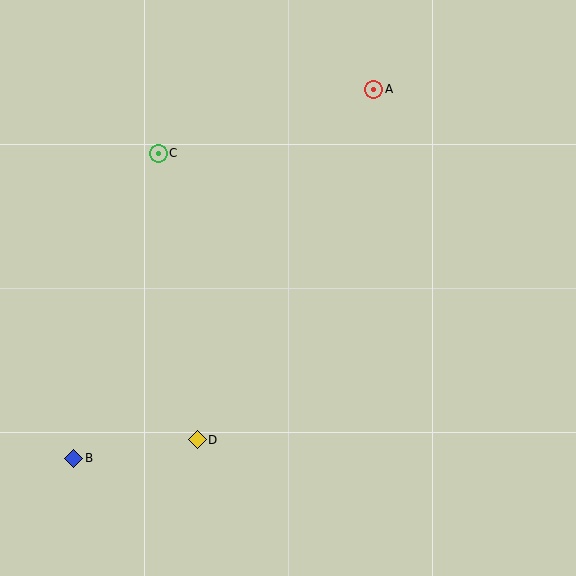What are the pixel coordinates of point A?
Point A is at (374, 89).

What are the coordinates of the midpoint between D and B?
The midpoint between D and B is at (135, 449).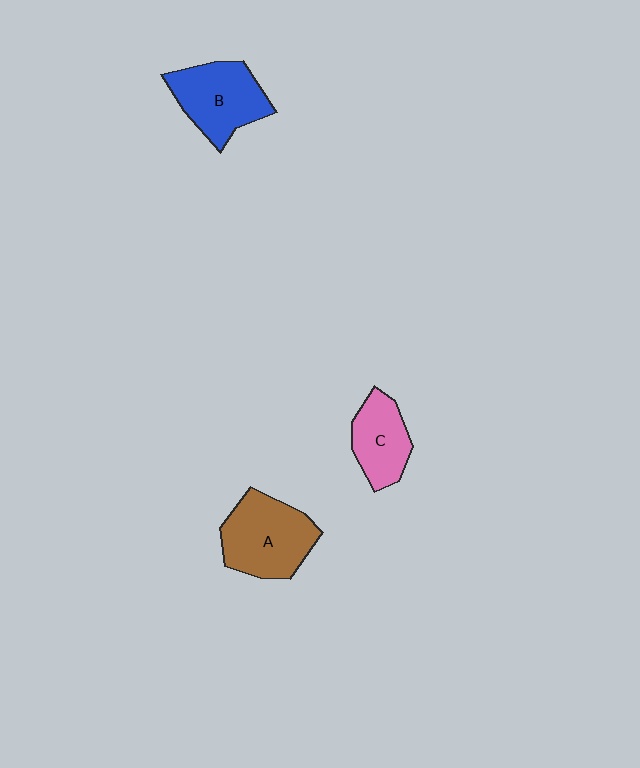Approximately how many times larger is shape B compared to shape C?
Approximately 1.3 times.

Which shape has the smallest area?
Shape C (pink).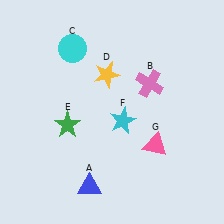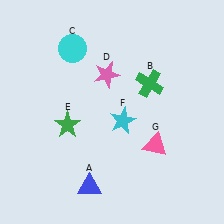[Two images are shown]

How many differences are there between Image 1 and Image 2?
There are 2 differences between the two images.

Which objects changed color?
B changed from pink to green. D changed from yellow to pink.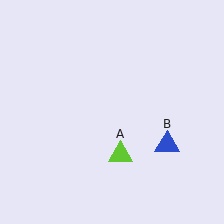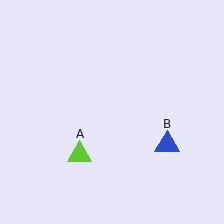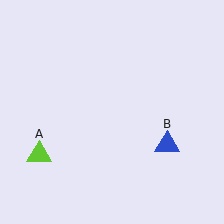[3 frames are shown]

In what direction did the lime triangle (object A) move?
The lime triangle (object A) moved left.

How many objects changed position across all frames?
1 object changed position: lime triangle (object A).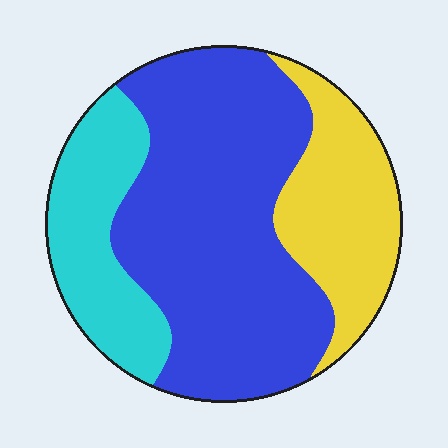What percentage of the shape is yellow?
Yellow covers 23% of the shape.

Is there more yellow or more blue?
Blue.